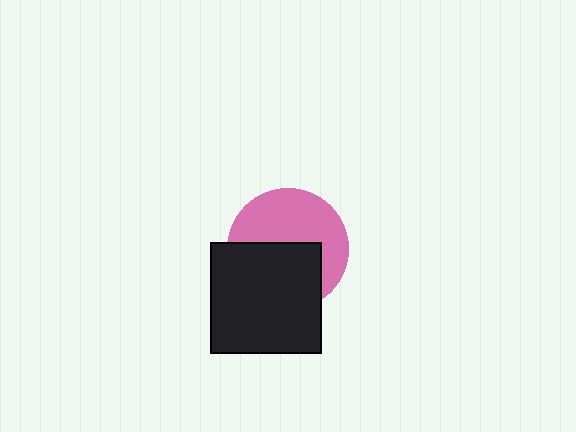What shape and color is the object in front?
The object in front is a black square.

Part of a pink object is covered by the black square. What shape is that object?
It is a circle.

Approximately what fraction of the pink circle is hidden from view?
Roughly 48% of the pink circle is hidden behind the black square.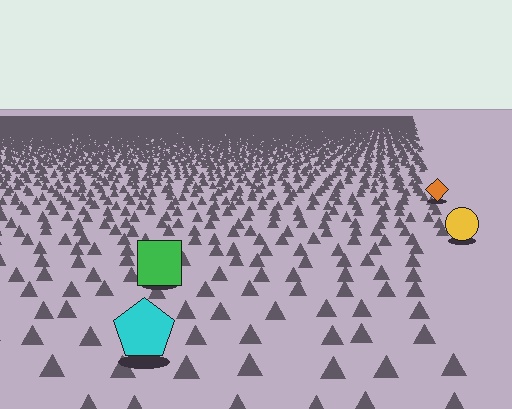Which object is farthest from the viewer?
The orange diamond is farthest from the viewer. It appears smaller and the ground texture around it is denser.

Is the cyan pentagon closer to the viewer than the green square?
Yes. The cyan pentagon is closer — you can tell from the texture gradient: the ground texture is coarser near it.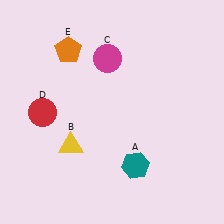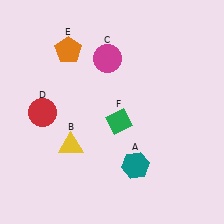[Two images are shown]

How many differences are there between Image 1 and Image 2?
There is 1 difference between the two images.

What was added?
A green diamond (F) was added in Image 2.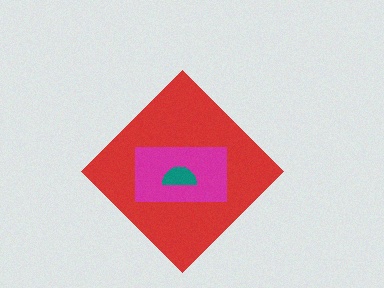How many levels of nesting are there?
3.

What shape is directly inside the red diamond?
The magenta rectangle.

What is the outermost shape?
The red diamond.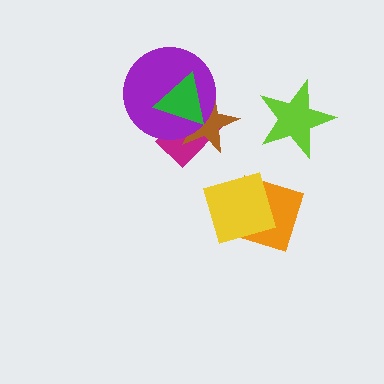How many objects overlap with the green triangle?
3 objects overlap with the green triangle.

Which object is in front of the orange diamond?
The yellow square is in front of the orange diamond.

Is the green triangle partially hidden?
No, no other shape covers it.